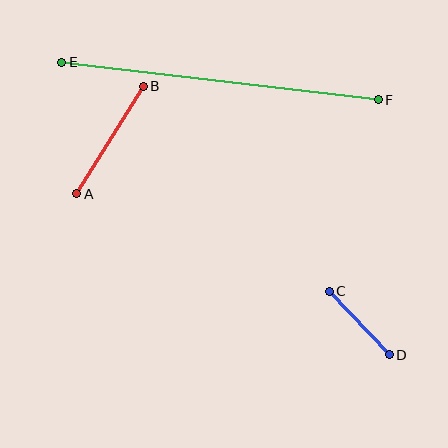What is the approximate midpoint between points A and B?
The midpoint is at approximately (110, 140) pixels.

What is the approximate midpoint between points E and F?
The midpoint is at approximately (220, 81) pixels.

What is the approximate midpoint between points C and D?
The midpoint is at approximately (359, 323) pixels.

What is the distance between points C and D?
The distance is approximately 88 pixels.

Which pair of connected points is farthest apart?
Points E and F are farthest apart.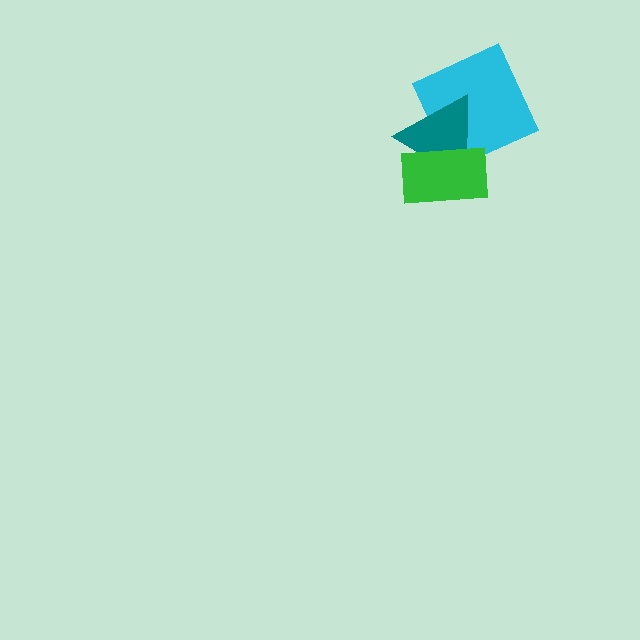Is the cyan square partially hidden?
Yes, it is partially covered by another shape.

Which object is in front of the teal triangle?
The green rectangle is in front of the teal triangle.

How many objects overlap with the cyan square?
2 objects overlap with the cyan square.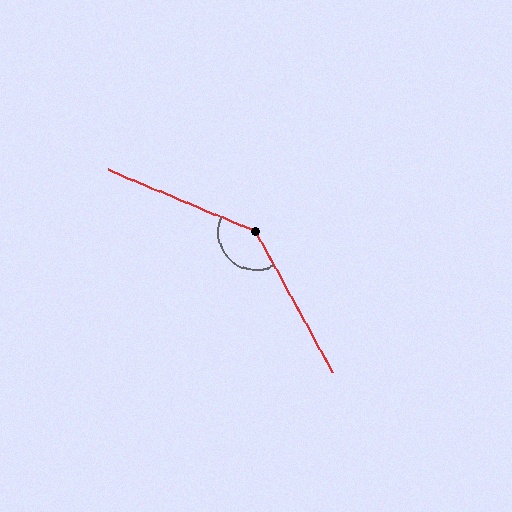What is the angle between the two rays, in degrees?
Approximately 141 degrees.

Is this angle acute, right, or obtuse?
It is obtuse.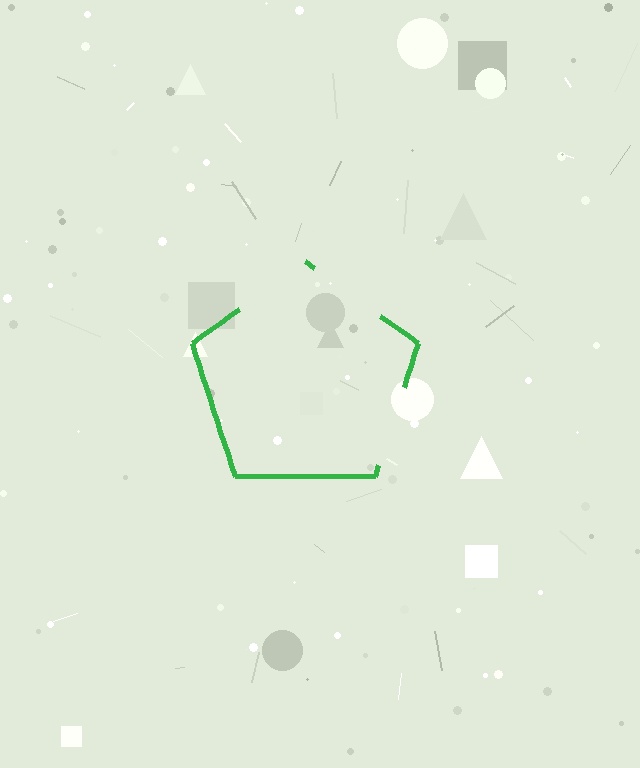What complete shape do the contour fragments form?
The contour fragments form a pentagon.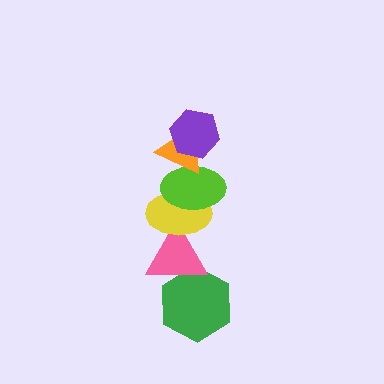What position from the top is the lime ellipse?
The lime ellipse is 3rd from the top.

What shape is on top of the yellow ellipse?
The lime ellipse is on top of the yellow ellipse.